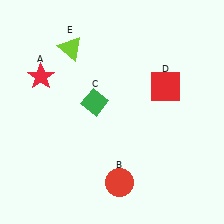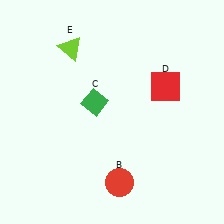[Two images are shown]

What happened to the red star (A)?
The red star (A) was removed in Image 2. It was in the top-left area of Image 1.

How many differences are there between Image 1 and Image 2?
There is 1 difference between the two images.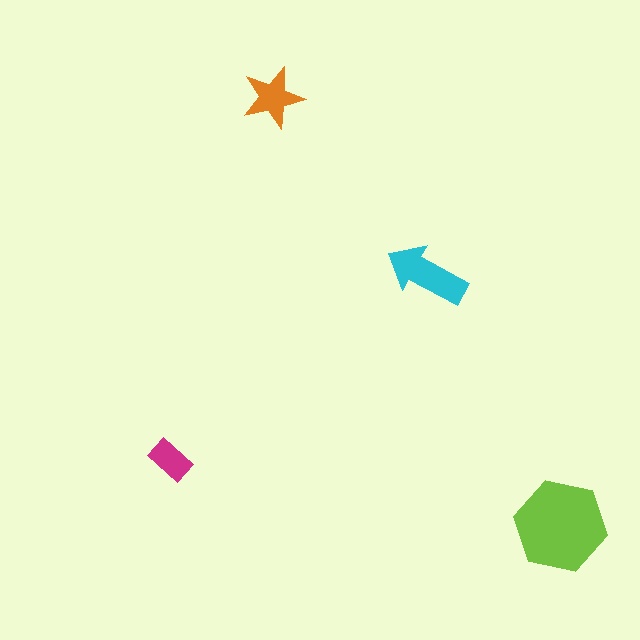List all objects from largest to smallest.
The lime hexagon, the cyan arrow, the orange star, the magenta rectangle.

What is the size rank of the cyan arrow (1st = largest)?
2nd.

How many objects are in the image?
There are 4 objects in the image.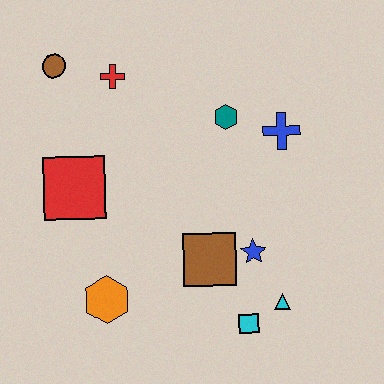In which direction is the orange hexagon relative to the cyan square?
The orange hexagon is to the left of the cyan square.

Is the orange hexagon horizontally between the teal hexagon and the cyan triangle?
No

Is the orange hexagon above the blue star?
No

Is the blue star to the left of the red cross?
No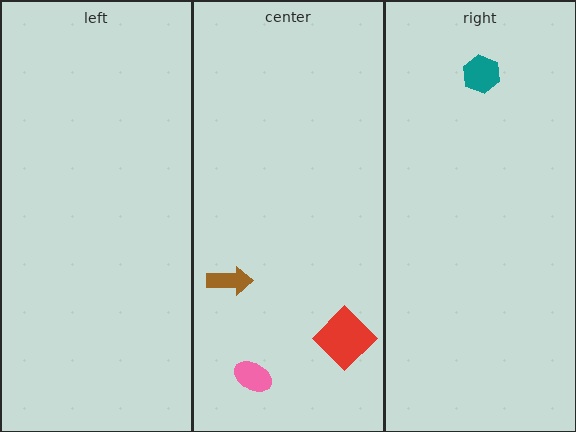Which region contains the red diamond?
The center region.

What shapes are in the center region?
The brown arrow, the red diamond, the pink ellipse.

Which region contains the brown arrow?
The center region.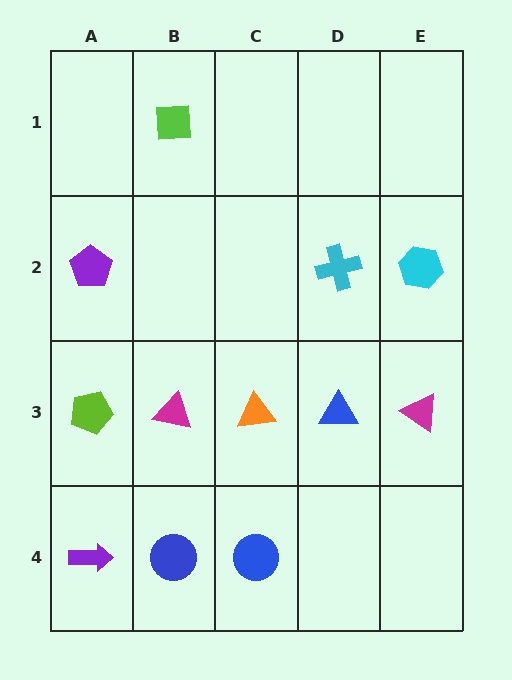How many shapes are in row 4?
3 shapes.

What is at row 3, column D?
A blue triangle.